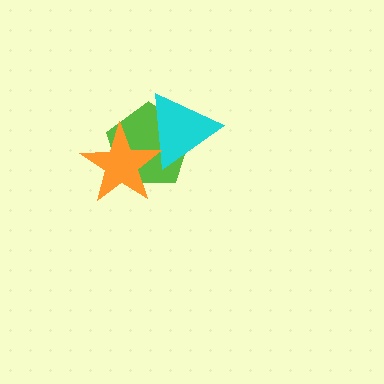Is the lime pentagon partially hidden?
Yes, it is partially covered by another shape.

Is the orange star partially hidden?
No, no other shape covers it.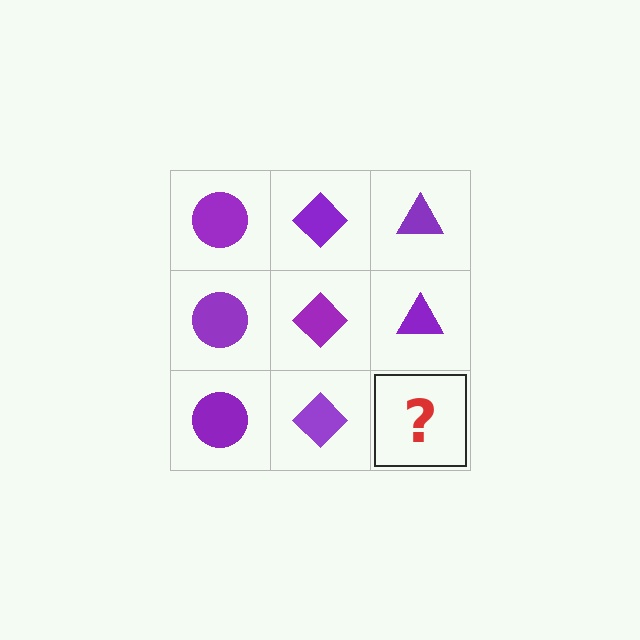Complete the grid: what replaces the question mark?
The question mark should be replaced with a purple triangle.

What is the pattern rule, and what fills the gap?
The rule is that each column has a consistent shape. The gap should be filled with a purple triangle.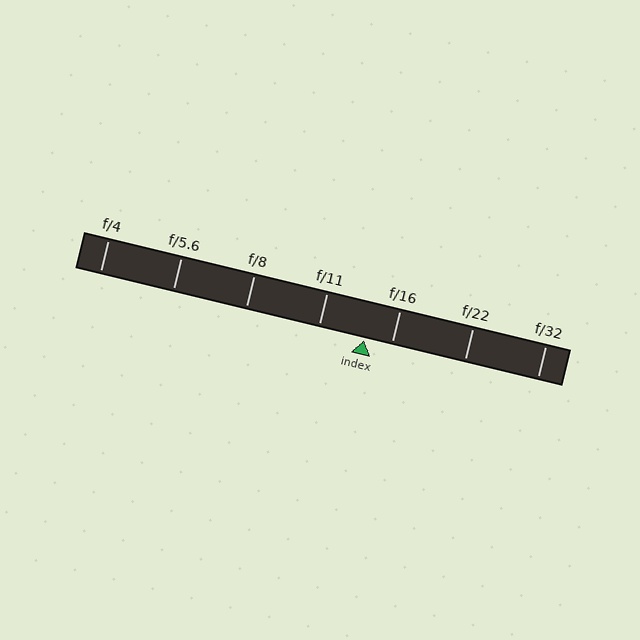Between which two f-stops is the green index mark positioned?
The index mark is between f/11 and f/16.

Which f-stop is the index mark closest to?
The index mark is closest to f/16.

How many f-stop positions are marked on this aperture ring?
There are 7 f-stop positions marked.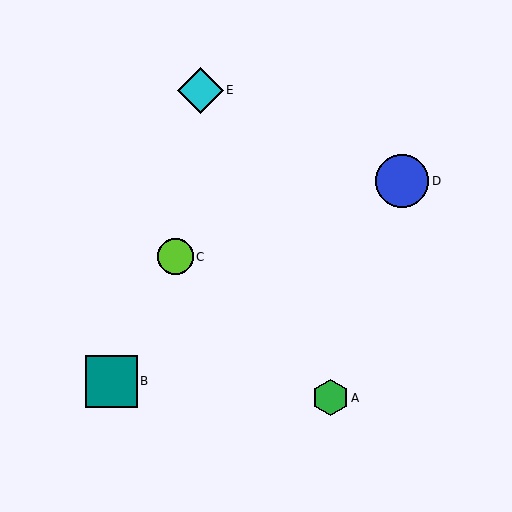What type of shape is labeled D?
Shape D is a blue circle.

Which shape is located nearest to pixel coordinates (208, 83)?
The cyan diamond (labeled E) at (200, 90) is nearest to that location.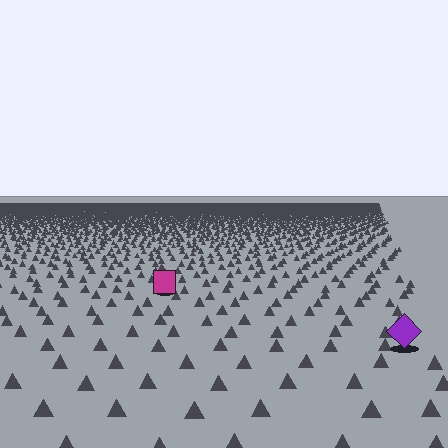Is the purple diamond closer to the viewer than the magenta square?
Yes. The purple diamond is closer — you can tell from the texture gradient: the ground texture is coarser near it.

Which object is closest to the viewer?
The purple diamond is closest. The texture marks near it are larger and more spread out.